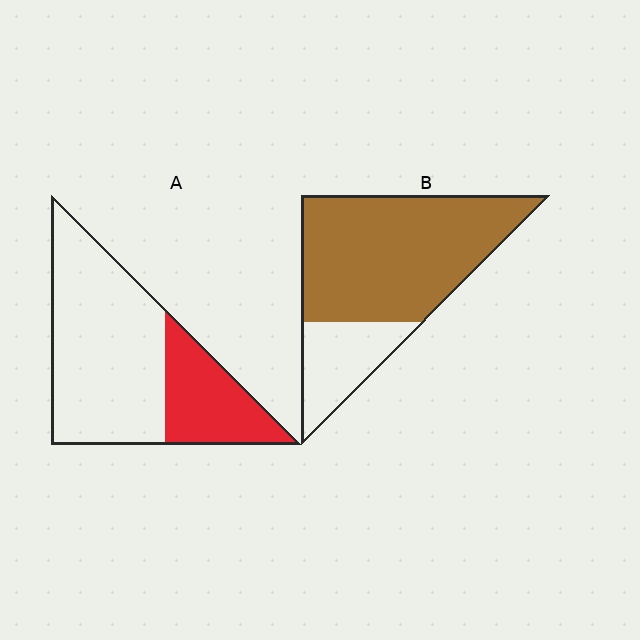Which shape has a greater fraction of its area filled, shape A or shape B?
Shape B.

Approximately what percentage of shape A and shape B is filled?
A is approximately 30% and B is approximately 75%.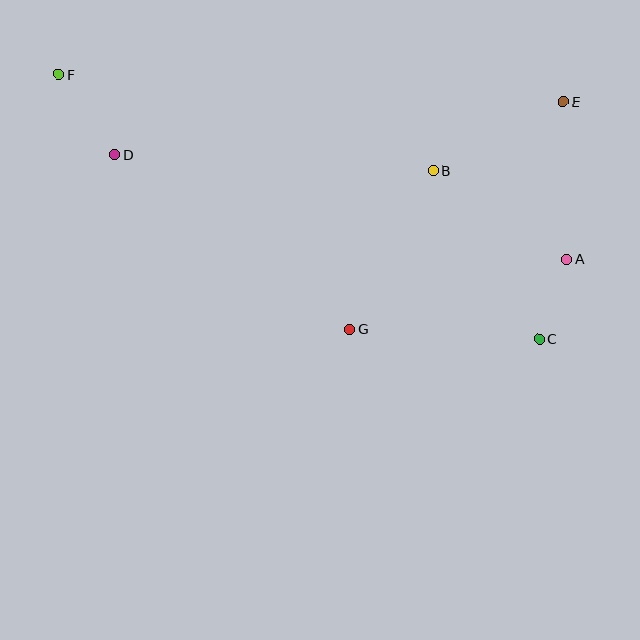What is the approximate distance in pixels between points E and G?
The distance between E and G is approximately 312 pixels.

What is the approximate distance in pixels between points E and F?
The distance between E and F is approximately 505 pixels.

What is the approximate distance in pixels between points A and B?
The distance between A and B is approximately 160 pixels.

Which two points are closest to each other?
Points A and C are closest to each other.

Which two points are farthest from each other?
Points C and F are farthest from each other.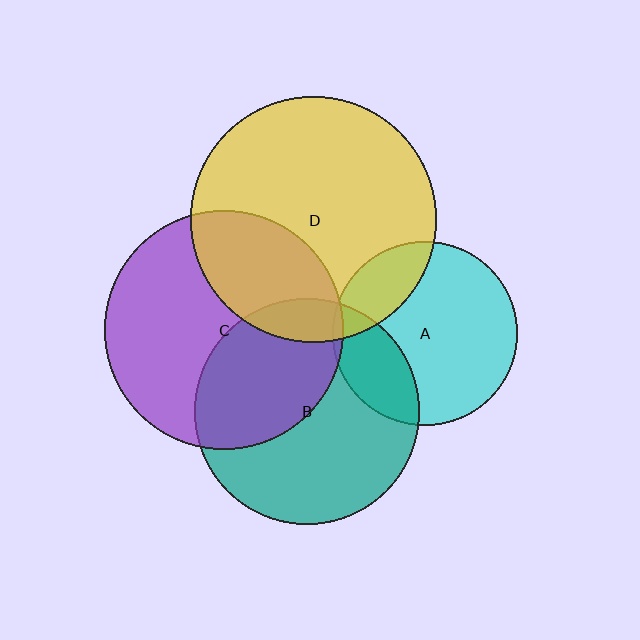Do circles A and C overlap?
Yes.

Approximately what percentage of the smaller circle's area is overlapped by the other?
Approximately 5%.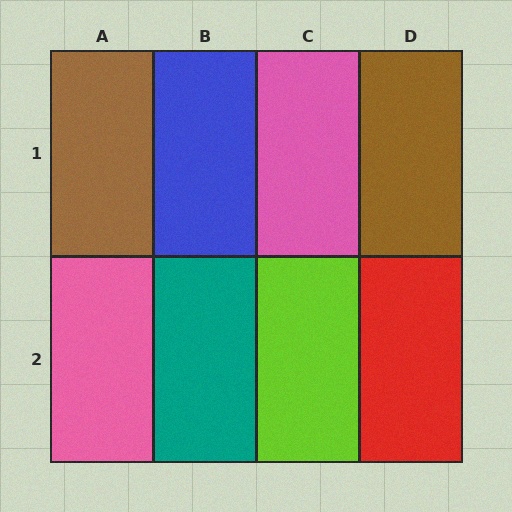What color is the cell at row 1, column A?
Brown.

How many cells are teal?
1 cell is teal.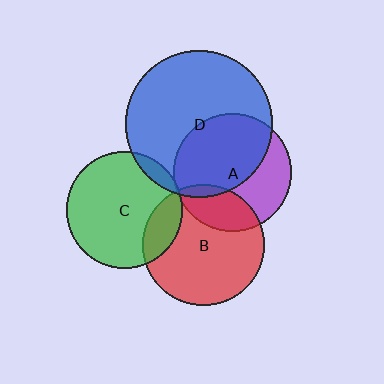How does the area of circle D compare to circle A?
Approximately 1.6 times.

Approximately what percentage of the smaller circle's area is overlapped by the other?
Approximately 25%.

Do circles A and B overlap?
Yes.